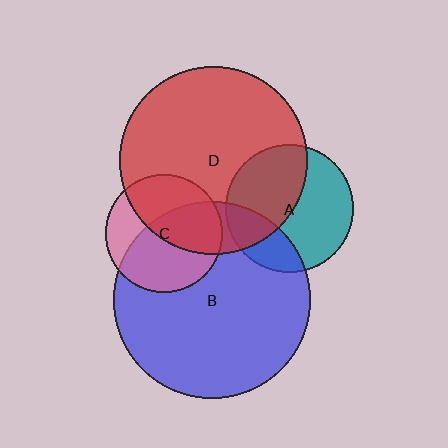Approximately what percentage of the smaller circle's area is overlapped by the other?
Approximately 45%.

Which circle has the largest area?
Circle B (blue).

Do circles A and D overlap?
Yes.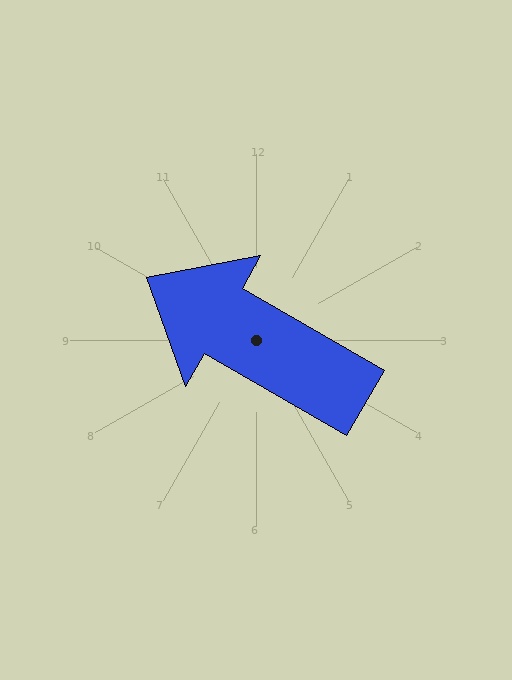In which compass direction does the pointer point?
Northwest.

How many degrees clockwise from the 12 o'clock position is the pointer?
Approximately 300 degrees.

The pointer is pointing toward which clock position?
Roughly 10 o'clock.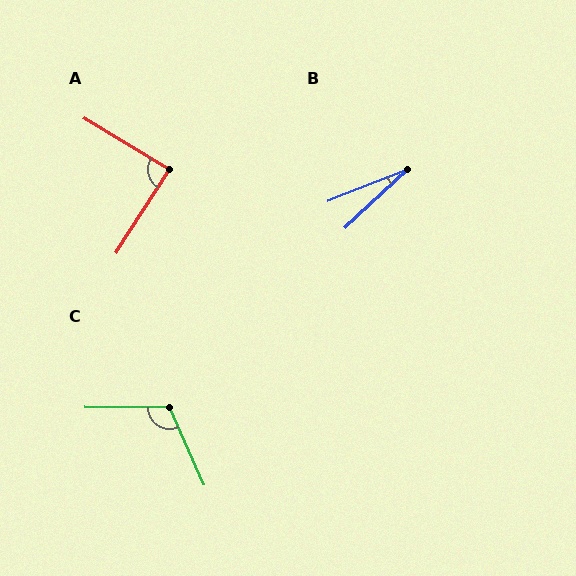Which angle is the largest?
C, at approximately 114 degrees.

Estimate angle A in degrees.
Approximately 89 degrees.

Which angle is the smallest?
B, at approximately 21 degrees.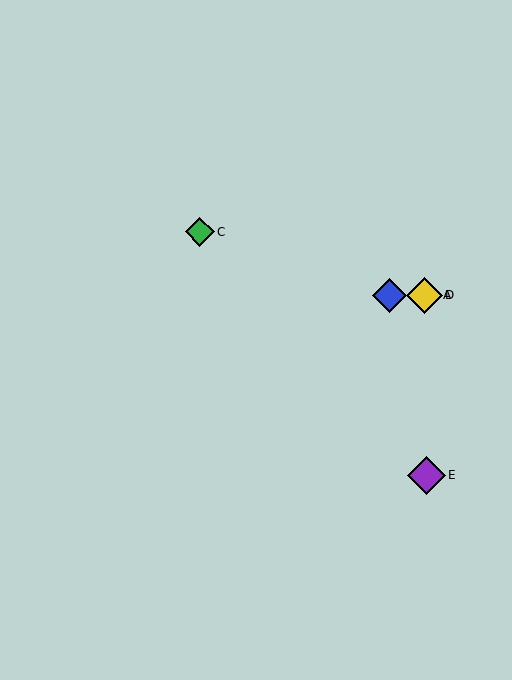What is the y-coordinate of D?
Object D is at y≈295.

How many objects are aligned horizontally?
3 objects (A, B, D) are aligned horizontally.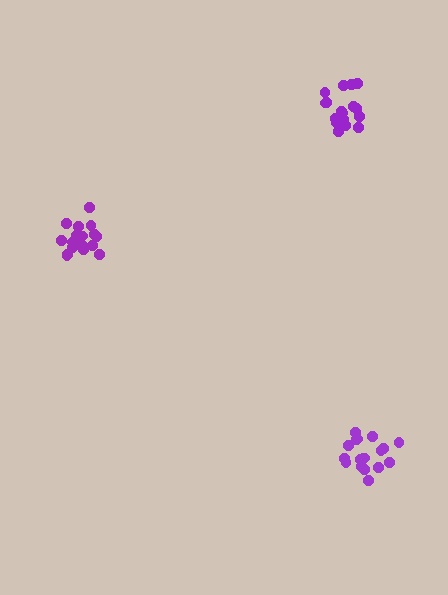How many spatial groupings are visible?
There are 3 spatial groupings.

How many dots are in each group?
Group 1: 18 dots, Group 2: 18 dots, Group 3: 20 dots (56 total).